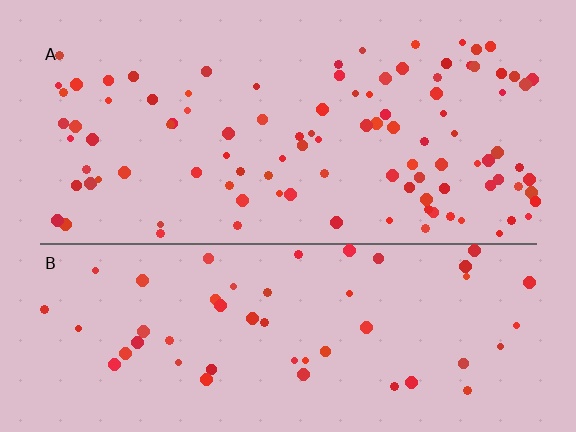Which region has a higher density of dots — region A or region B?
A (the top).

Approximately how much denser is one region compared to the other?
Approximately 1.9× — region A over region B.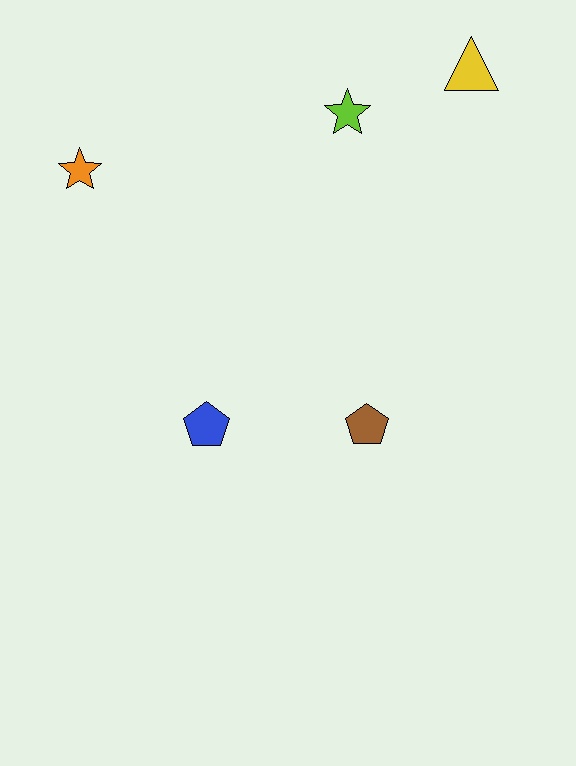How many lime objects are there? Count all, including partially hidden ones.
There is 1 lime object.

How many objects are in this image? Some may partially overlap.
There are 5 objects.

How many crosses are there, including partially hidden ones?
There are no crosses.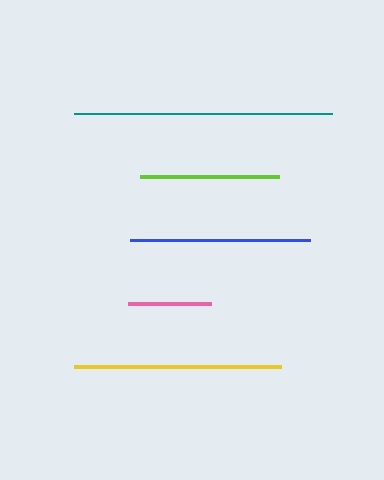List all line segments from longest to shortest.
From longest to shortest: teal, yellow, blue, lime, pink.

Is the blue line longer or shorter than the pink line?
The blue line is longer than the pink line.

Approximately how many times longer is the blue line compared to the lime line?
The blue line is approximately 1.3 times the length of the lime line.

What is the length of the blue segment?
The blue segment is approximately 180 pixels long.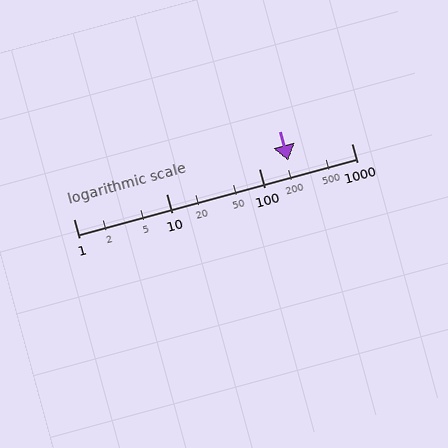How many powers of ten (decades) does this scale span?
The scale spans 3 decades, from 1 to 1000.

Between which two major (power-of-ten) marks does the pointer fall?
The pointer is between 100 and 1000.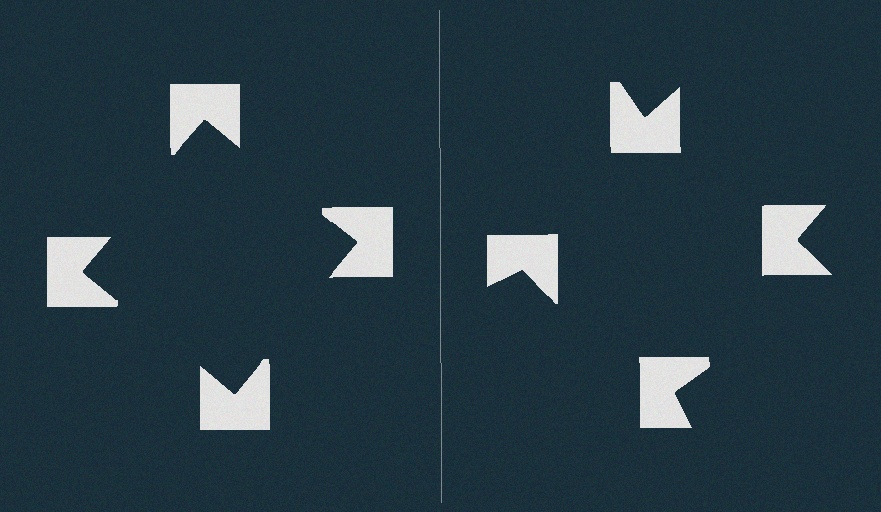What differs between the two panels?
The notched squares are positioned identically on both sides; only the wedge orientations differ. On the left they align to a square; on the right they are misaligned.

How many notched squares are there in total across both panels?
8 — 4 on each side.